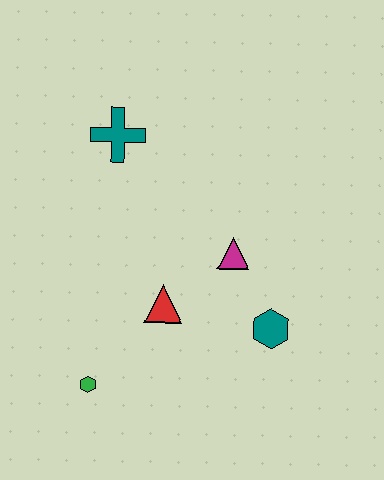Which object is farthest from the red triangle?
The teal cross is farthest from the red triangle.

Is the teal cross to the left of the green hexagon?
No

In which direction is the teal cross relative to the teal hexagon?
The teal cross is above the teal hexagon.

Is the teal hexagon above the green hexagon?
Yes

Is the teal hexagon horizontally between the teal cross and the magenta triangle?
No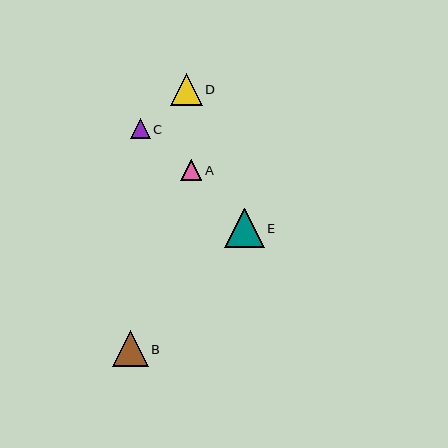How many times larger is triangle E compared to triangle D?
Triangle E is approximately 1.2 times the size of triangle D.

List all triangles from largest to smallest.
From largest to smallest: E, B, D, A, C.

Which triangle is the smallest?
Triangle C is the smallest with a size of approximately 20 pixels.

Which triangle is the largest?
Triangle E is the largest with a size of approximately 39 pixels.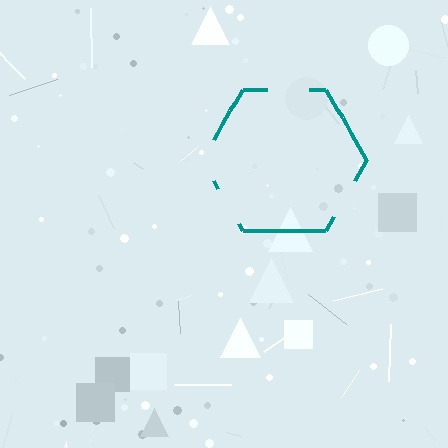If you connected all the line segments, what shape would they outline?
They would outline a hexagon.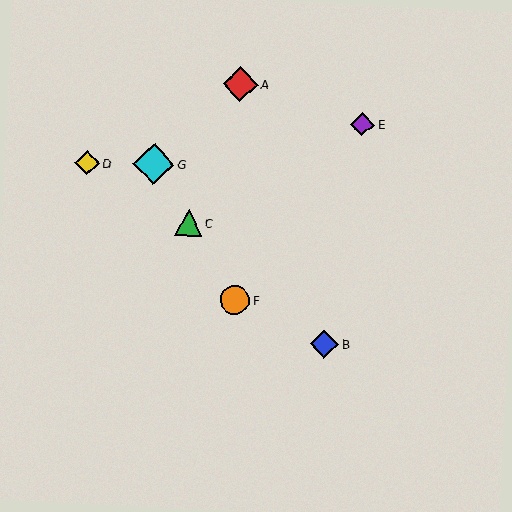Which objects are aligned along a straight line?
Objects C, F, G are aligned along a straight line.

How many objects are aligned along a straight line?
3 objects (C, F, G) are aligned along a straight line.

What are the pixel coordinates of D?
Object D is at (87, 163).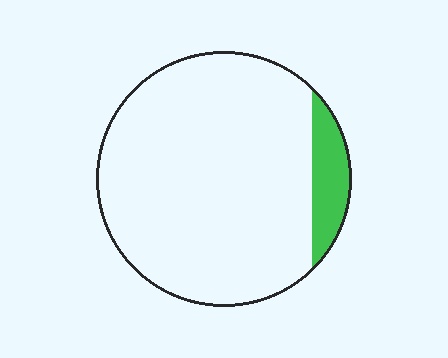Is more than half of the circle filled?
No.